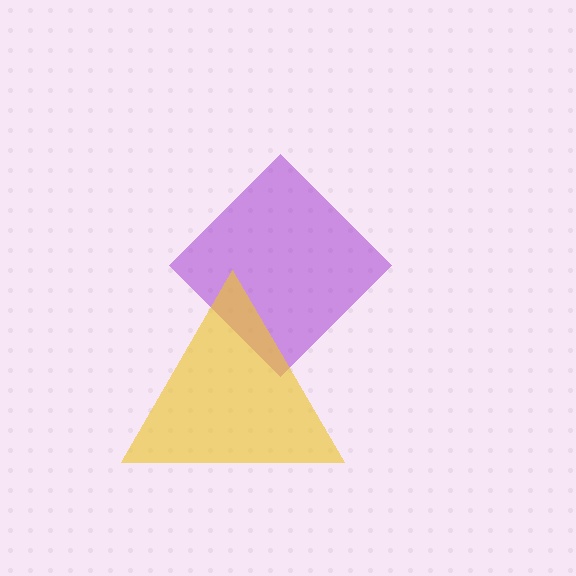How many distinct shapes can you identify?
There are 2 distinct shapes: a purple diamond, a yellow triangle.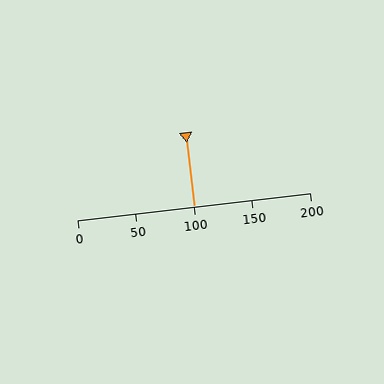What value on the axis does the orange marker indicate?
The marker indicates approximately 100.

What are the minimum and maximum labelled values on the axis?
The axis runs from 0 to 200.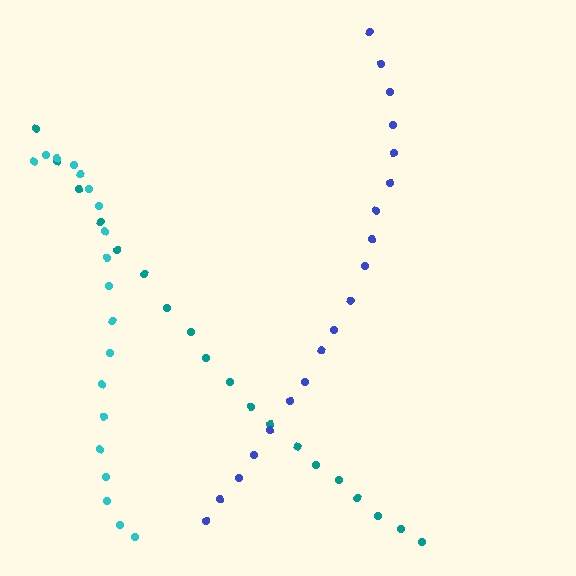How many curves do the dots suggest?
There are 3 distinct paths.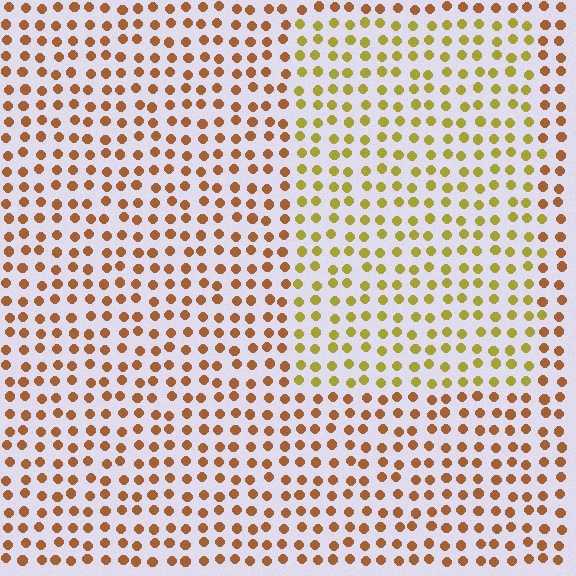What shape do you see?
I see a rectangle.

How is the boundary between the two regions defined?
The boundary is defined purely by a slight shift in hue (about 36 degrees). Spacing, size, and orientation are identical on both sides.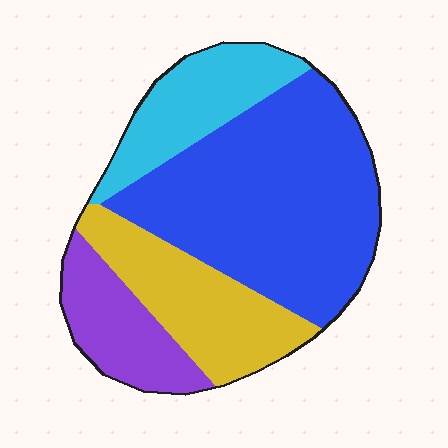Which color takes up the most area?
Blue, at roughly 50%.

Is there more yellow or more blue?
Blue.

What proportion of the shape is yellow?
Yellow takes up less than a quarter of the shape.